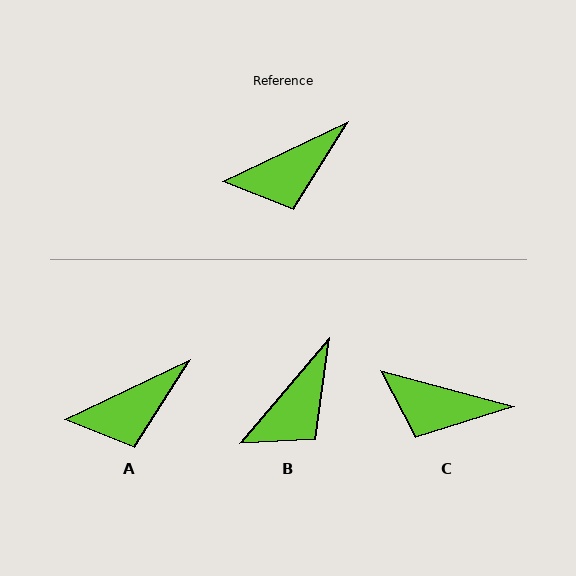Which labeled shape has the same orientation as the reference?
A.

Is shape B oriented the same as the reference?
No, it is off by about 25 degrees.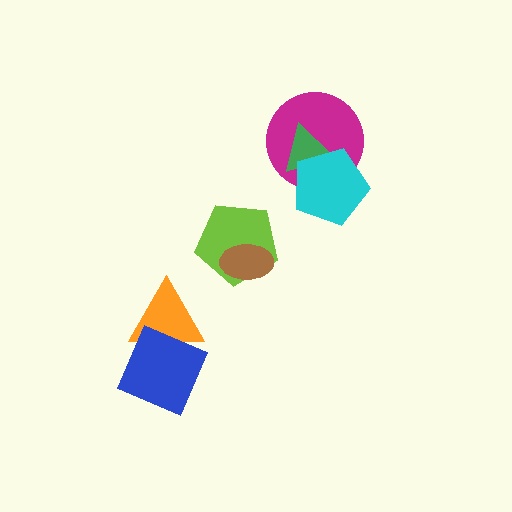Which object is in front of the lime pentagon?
The brown ellipse is in front of the lime pentagon.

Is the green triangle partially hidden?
Yes, it is partially covered by another shape.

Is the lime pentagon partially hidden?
Yes, it is partially covered by another shape.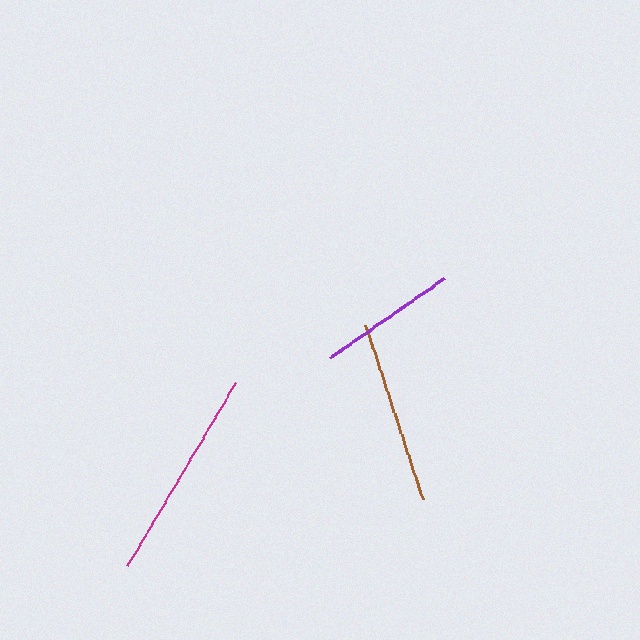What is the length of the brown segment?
The brown segment is approximately 183 pixels long.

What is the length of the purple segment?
The purple segment is approximately 139 pixels long.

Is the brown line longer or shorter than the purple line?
The brown line is longer than the purple line.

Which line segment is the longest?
The magenta line is the longest at approximately 213 pixels.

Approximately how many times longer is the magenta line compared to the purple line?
The magenta line is approximately 1.5 times the length of the purple line.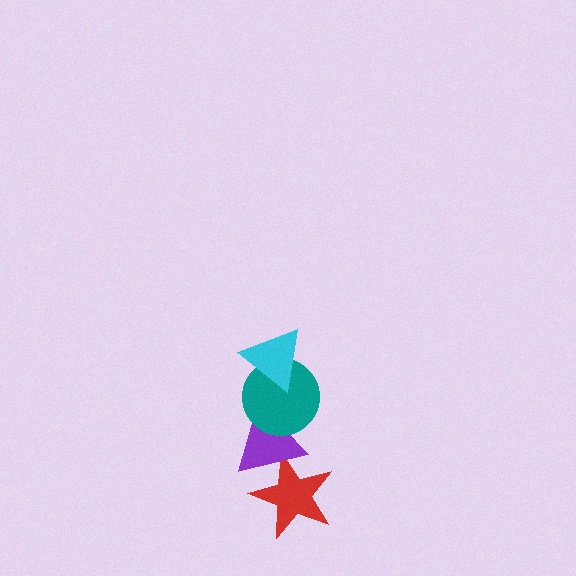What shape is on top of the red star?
The purple triangle is on top of the red star.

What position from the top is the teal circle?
The teal circle is 2nd from the top.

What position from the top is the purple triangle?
The purple triangle is 3rd from the top.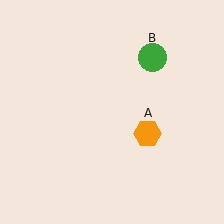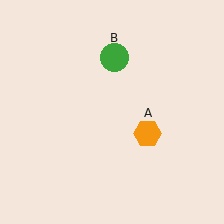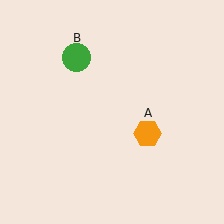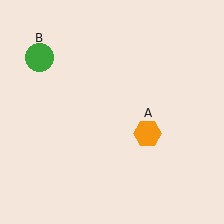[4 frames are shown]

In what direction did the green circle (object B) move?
The green circle (object B) moved left.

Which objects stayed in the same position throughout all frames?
Orange hexagon (object A) remained stationary.